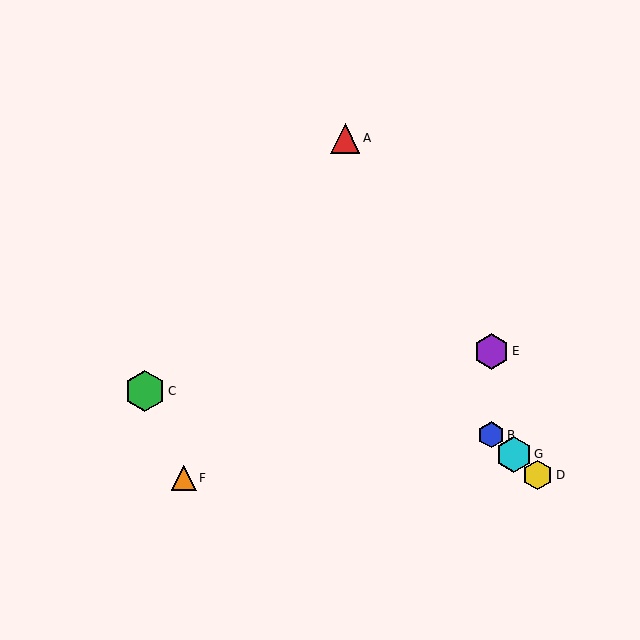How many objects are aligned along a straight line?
3 objects (B, D, G) are aligned along a straight line.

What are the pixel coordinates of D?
Object D is at (538, 475).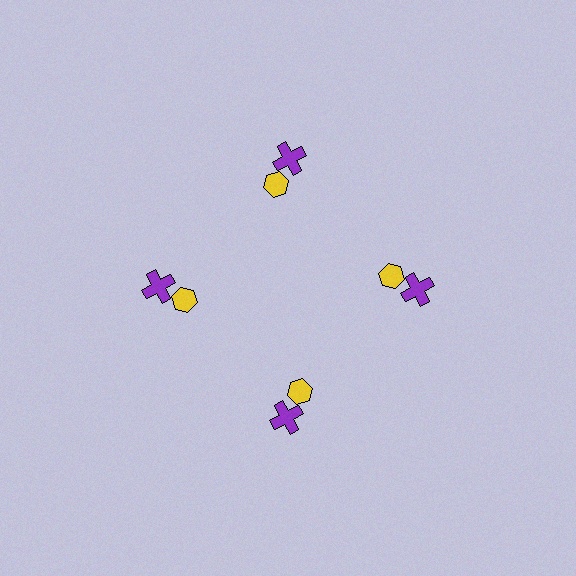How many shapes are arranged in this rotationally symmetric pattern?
There are 8 shapes, arranged in 4 groups of 2.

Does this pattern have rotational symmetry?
Yes, this pattern has 4-fold rotational symmetry. It looks the same after rotating 90 degrees around the center.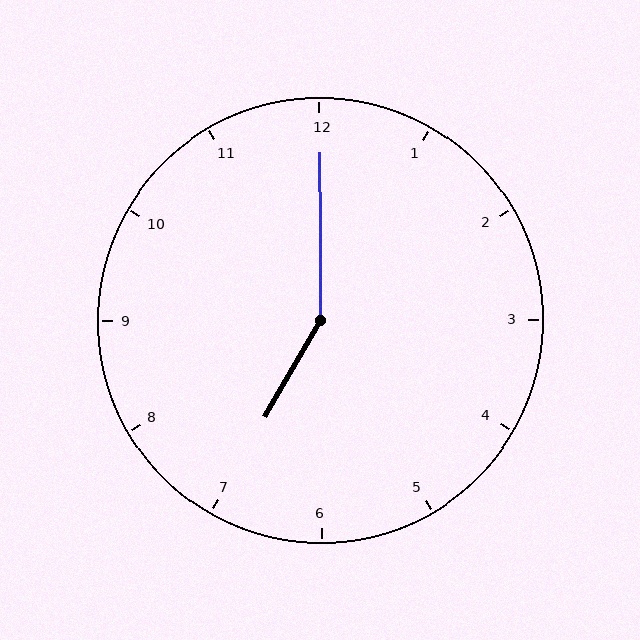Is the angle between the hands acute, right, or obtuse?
It is obtuse.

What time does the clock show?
7:00.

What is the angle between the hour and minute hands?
Approximately 150 degrees.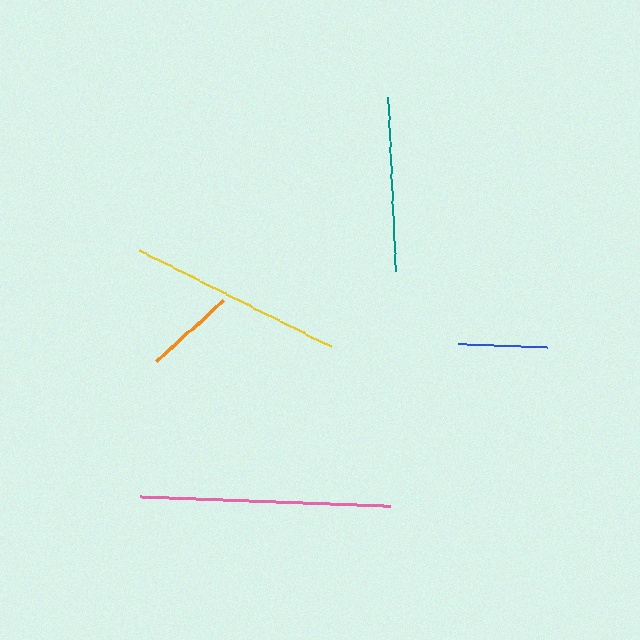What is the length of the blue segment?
The blue segment is approximately 89 pixels long.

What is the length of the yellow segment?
The yellow segment is approximately 215 pixels long.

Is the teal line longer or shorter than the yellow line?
The yellow line is longer than the teal line.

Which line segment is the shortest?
The blue line is the shortest at approximately 89 pixels.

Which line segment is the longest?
The pink line is the longest at approximately 250 pixels.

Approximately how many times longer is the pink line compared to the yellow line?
The pink line is approximately 1.2 times the length of the yellow line.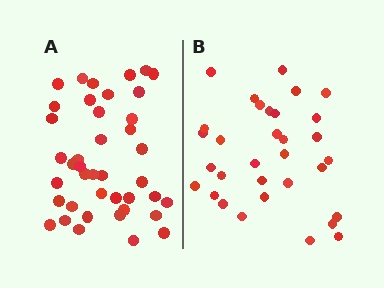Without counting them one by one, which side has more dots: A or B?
Region A (the left region) has more dots.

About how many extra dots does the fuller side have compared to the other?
Region A has roughly 8 or so more dots than region B.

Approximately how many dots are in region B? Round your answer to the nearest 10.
About 30 dots. (The exact count is 32, which rounds to 30.)